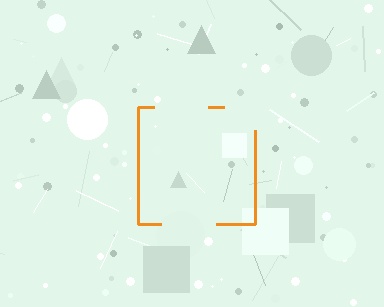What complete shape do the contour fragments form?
The contour fragments form a square.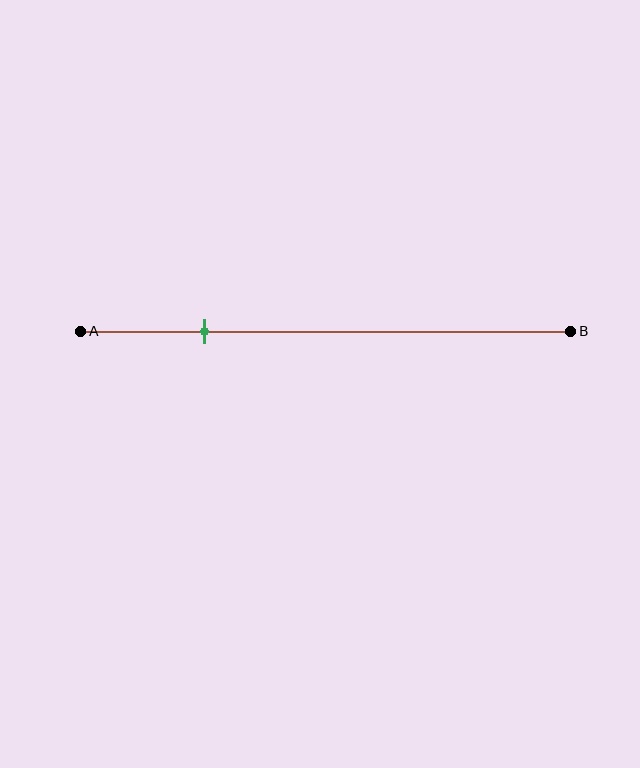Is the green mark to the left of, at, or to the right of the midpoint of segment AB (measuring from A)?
The green mark is to the left of the midpoint of segment AB.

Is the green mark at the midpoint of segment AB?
No, the mark is at about 25% from A, not at the 50% midpoint.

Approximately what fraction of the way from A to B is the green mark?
The green mark is approximately 25% of the way from A to B.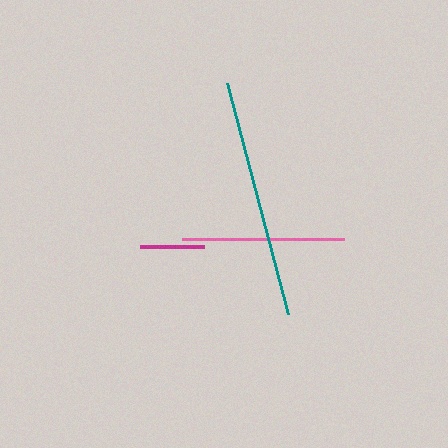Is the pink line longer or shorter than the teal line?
The teal line is longer than the pink line.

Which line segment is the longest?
The teal line is the longest at approximately 239 pixels.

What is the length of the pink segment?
The pink segment is approximately 162 pixels long.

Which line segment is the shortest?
The magenta line is the shortest at approximately 64 pixels.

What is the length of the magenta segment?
The magenta segment is approximately 64 pixels long.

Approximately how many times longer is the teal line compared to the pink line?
The teal line is approximately 1.5 times the length of the pink line.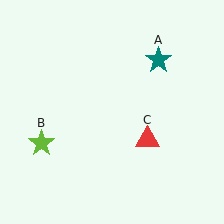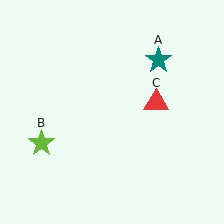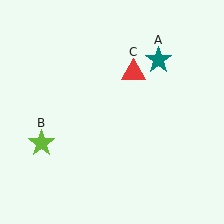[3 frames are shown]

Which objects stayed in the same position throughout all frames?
Teal star (object A) and lime star (object B) remained stationary.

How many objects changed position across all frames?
1 object changed position: red triangle (object C).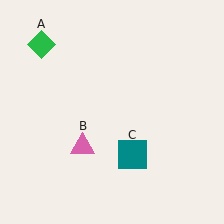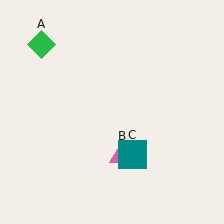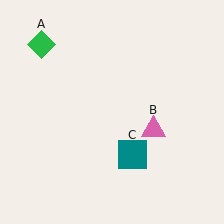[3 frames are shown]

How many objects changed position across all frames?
1 object changed position: pink triangle (object B).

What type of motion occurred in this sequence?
The pink triangle (object B) rotated counterclockwise around the center of the scene.